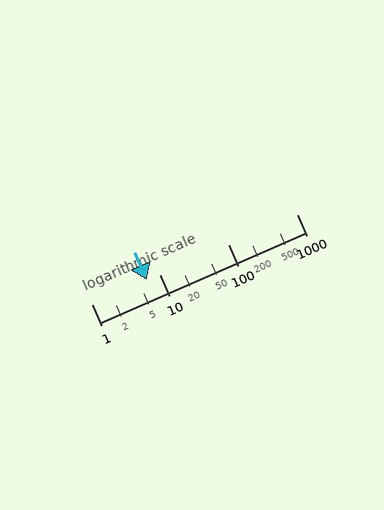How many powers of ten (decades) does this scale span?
The scale spans 3 decades, from 1 to 1000.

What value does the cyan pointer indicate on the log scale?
The pointer indicates approximately 6.4.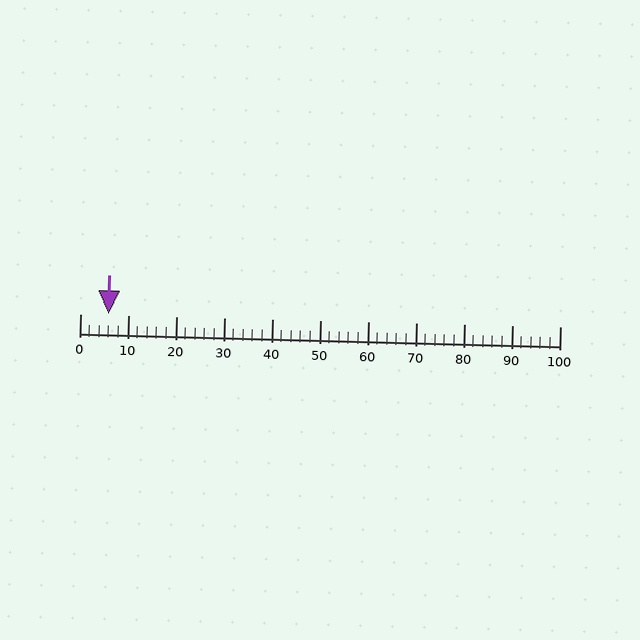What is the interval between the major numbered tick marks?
The major tick marks are spaced 10 units apart.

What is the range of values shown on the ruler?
The ruler shows values from 0 to 100.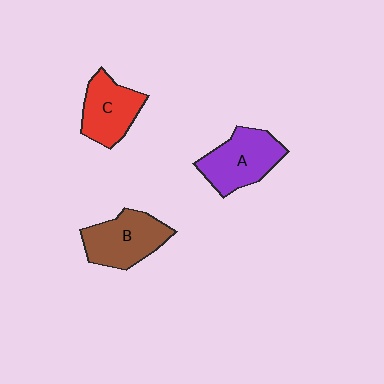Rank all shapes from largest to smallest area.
From largest to smallest: A (purple), B (brown), C (red).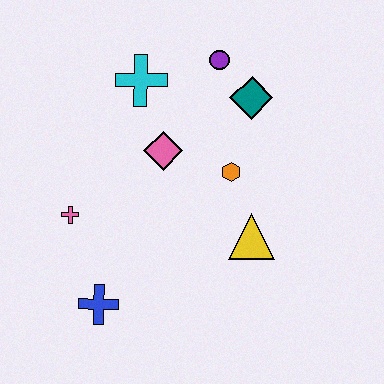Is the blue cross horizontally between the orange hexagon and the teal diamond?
No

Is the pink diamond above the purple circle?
No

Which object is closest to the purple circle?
The teal diamond is closest to the purple circle.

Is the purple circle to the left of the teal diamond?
Yes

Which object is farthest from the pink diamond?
The blue cross is farthest from the pink diamond.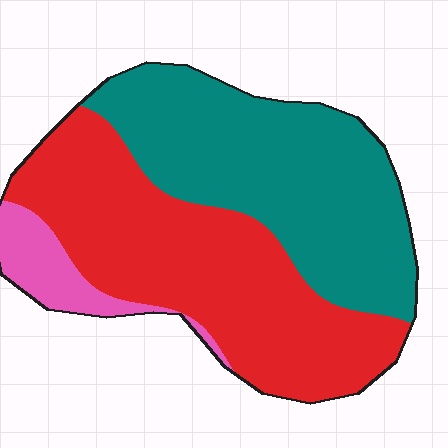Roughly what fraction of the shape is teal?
Teal covers roughly 45% of the shape.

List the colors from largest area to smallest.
From largest to smallest: red, teal, pink.